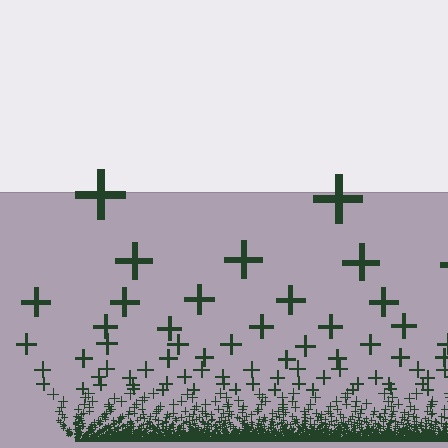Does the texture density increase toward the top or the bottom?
Density increases toward the bottom.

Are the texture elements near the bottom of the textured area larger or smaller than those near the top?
Smaller. The gradient is inverted — elements near the bottom are smaller and denser.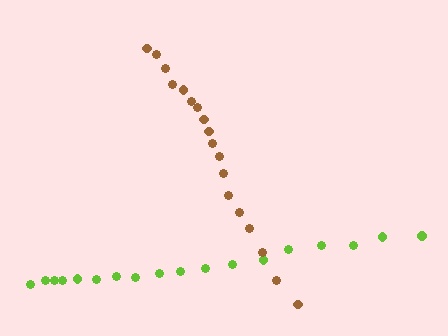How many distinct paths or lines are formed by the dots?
There are 2 distinct paths.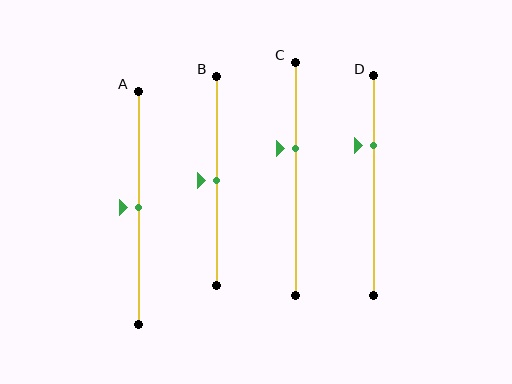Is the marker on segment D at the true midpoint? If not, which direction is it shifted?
No, the marker on segment D is shifted upward by about 18% of the segment length.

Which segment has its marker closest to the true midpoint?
Segment A has its marker closest to the true midpoint.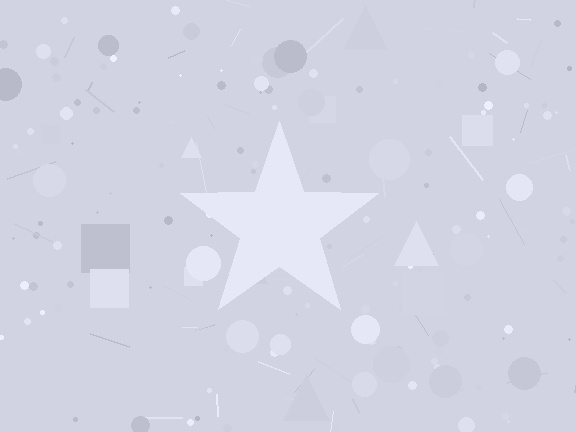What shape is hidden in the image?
A star is hidden in the image.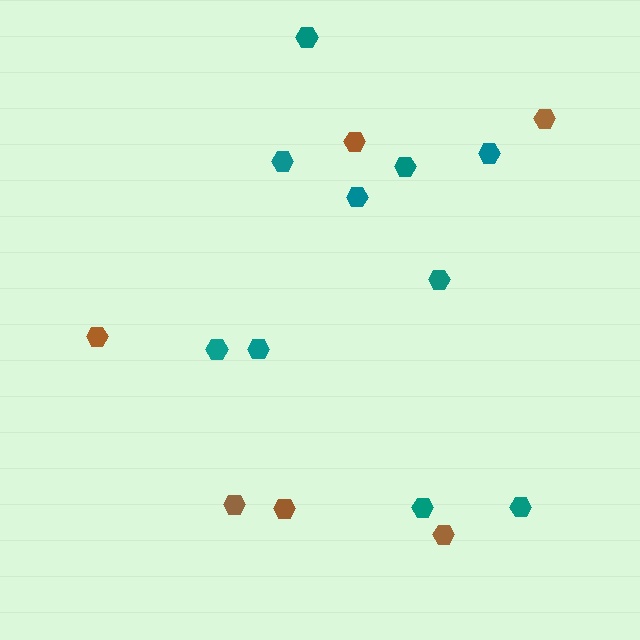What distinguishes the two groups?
There are 2 groups: one group of brown hexagons (6) and one group of teal hexagons (10).